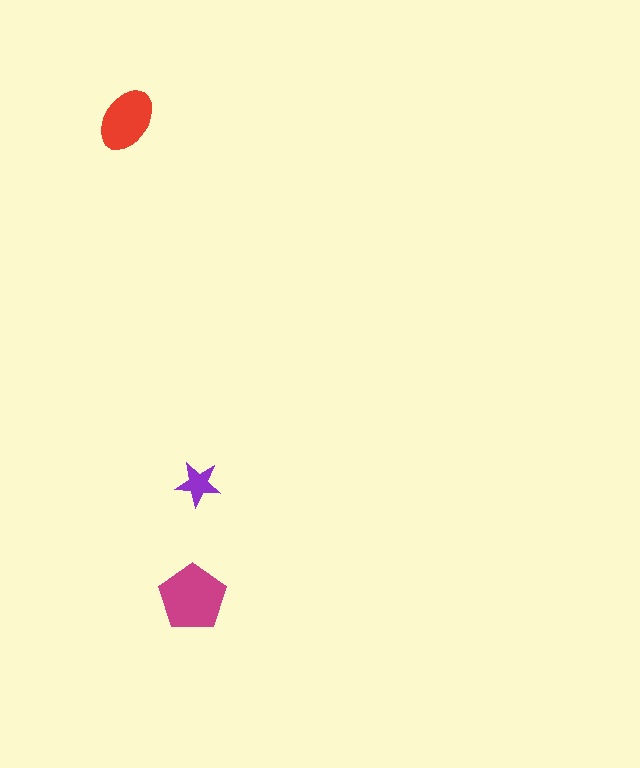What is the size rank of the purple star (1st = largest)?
3rd.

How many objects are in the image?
There are 3 objects in the image.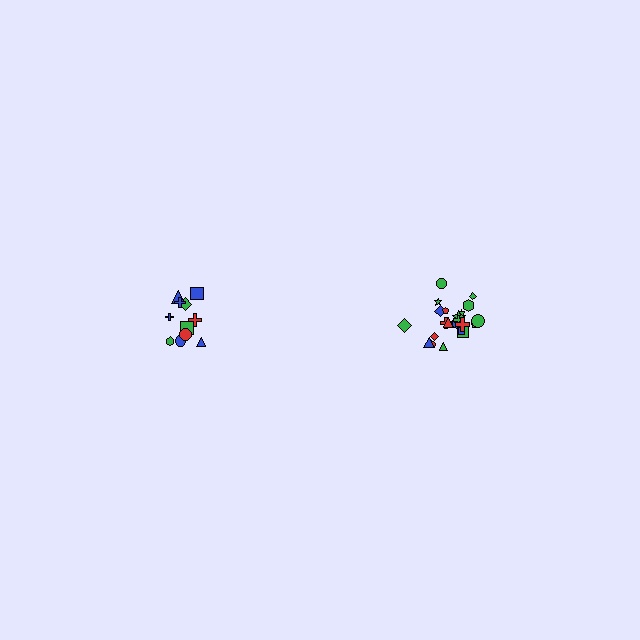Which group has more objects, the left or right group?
The right group.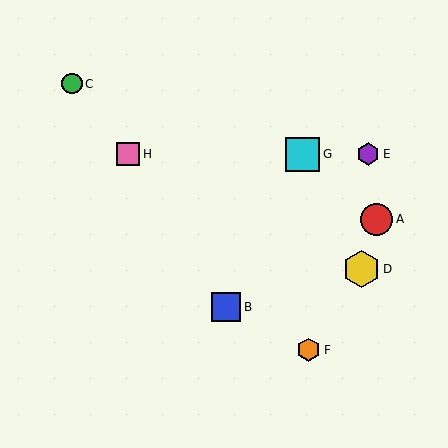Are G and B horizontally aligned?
No, G is at y≈154 and B is at y≈307.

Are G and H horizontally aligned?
Yes, both are at y≈154.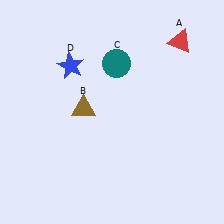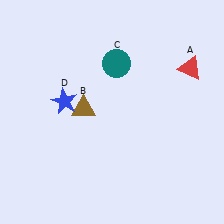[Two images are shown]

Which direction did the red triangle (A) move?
The red triangle (A) moved down.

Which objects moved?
The objects that moved are: the red triangle (A), the blue star (D).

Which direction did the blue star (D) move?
The blue star (D) moved down.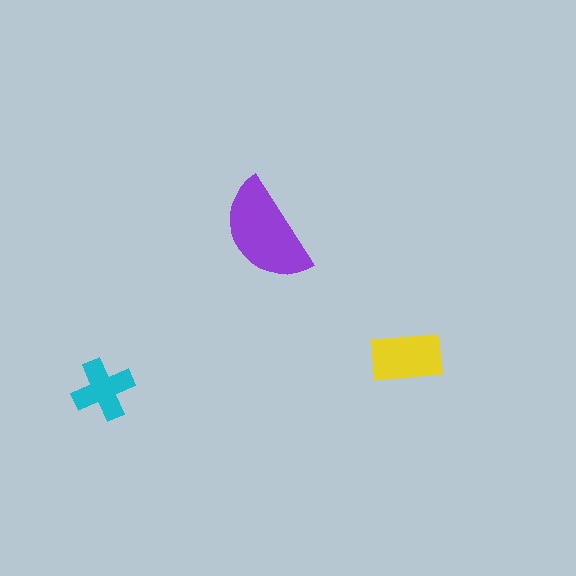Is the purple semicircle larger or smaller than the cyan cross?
Larger.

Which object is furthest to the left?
The cyan cross is leftmost.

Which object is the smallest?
The cyan cross.